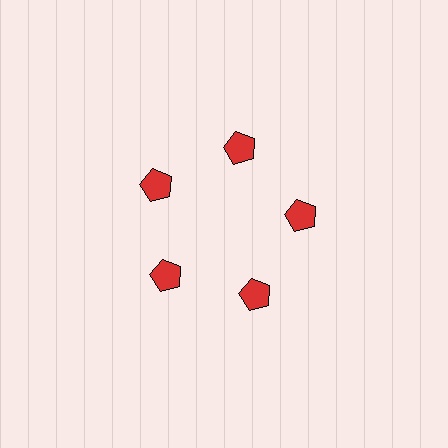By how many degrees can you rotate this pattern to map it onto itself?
The pattern maps onto itself every 72 degrees of rotation.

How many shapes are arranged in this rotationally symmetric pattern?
There are 5 shapes, arranged in 5 groups of 1.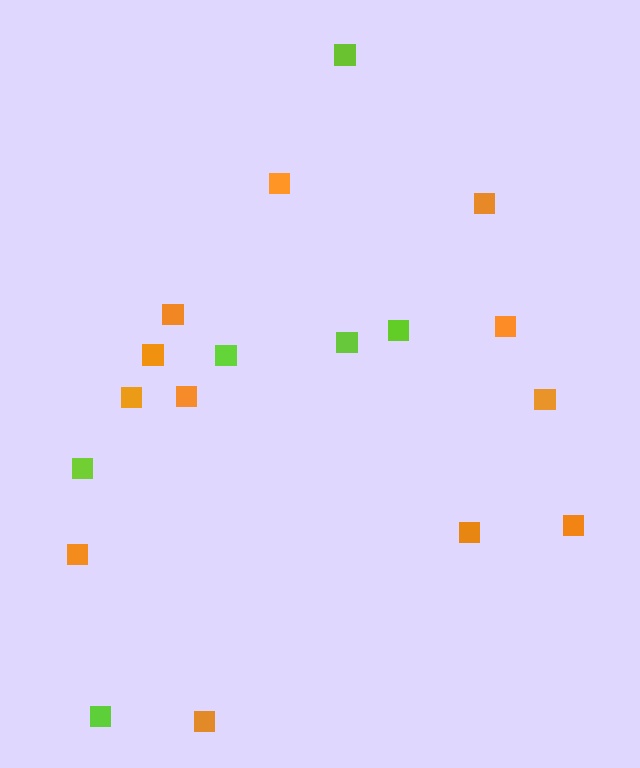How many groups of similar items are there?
There are 2 groups: one group of lime squares (6) and one group of orange squares (12).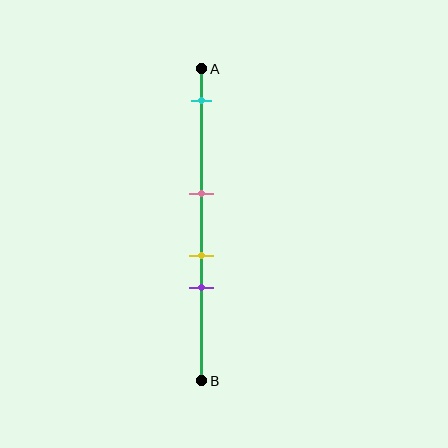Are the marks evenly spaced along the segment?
No, the marks are not evenly spaced.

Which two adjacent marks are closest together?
The yellow and purple marks are the closest adjacent pair.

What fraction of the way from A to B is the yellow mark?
The yellow mark is approximately 60% (0.6) of the way from A to B.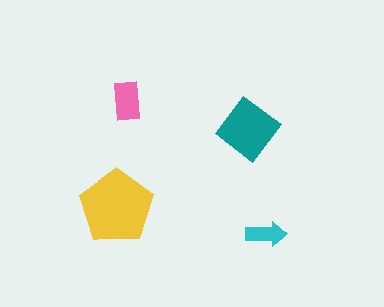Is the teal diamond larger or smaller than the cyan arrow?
Larger.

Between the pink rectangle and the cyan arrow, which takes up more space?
The pink rectangle.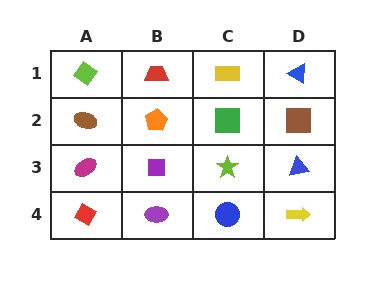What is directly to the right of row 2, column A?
An orange pentagon.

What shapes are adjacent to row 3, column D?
A brown square (row 2, column D), a yellow arrow (row 4, column D), a lime star (row 3, column C).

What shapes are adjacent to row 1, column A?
A brown ellipse (row 2, column A), a red trapezoid (row 1, column B).